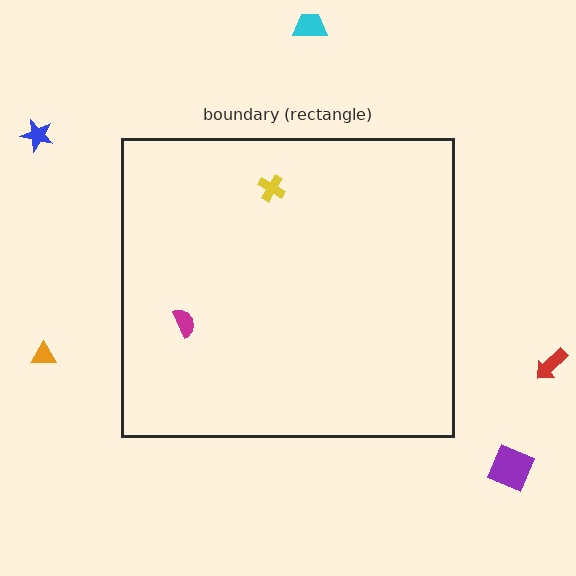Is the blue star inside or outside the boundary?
Outside.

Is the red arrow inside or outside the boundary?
Outside.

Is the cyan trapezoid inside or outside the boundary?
Outside.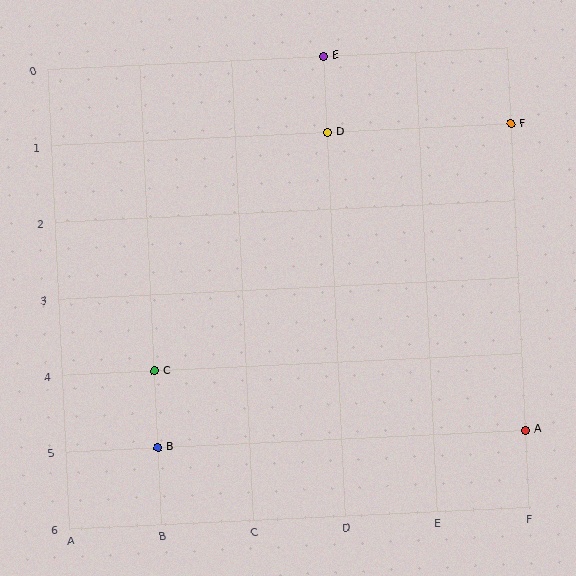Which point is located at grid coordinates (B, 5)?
Point B is at (B, 5).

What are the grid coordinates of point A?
Point A is at grid coordinates (F, 5).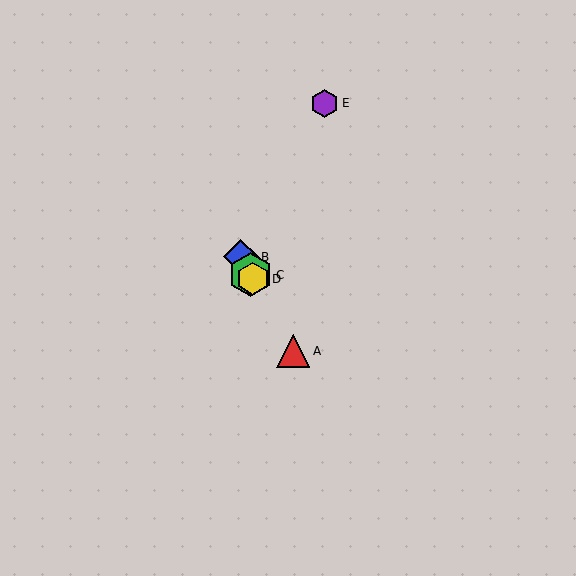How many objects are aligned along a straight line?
4 objects (A, B, C, D) are aligned along a straight line.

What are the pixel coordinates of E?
Object E is at (325, 103).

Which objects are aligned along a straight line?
Objects A, B, C, D are aligned along a straight line.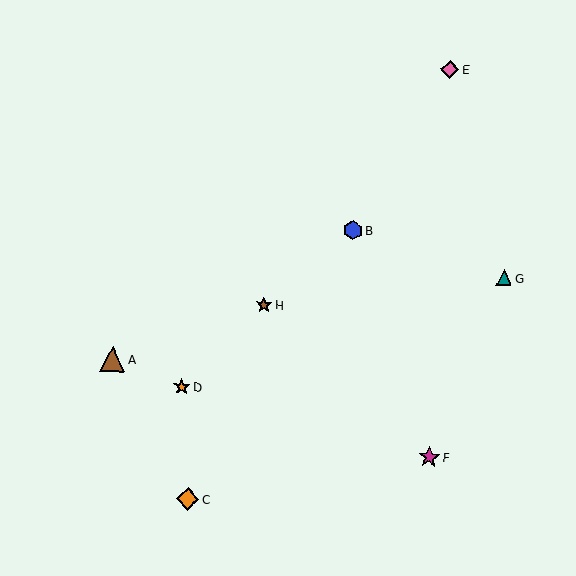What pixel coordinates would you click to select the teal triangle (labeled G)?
Click at (504, 278) to select the teal triangle G.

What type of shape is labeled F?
Shape F is a magenta star.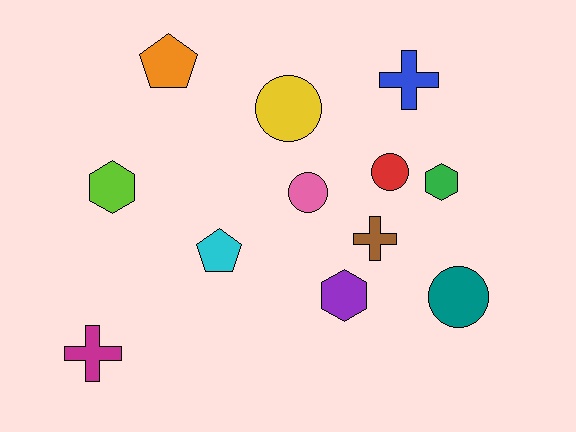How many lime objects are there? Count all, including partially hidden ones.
There is 1 lime object.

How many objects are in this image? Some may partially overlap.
There are 12 objects.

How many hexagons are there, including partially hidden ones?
There are 3 hexagons.